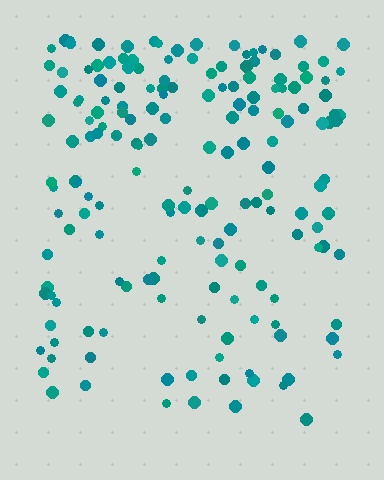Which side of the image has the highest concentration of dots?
The top.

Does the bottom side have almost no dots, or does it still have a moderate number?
Still a moderate number, just noticeably fewer than the top.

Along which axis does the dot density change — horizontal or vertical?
Vertical.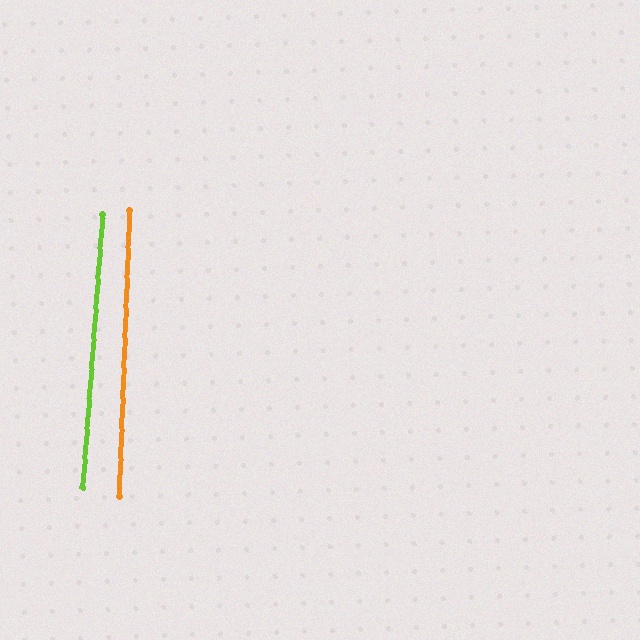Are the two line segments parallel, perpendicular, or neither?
Parallel — their directions differ by only 2.0°.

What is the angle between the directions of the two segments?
Approximately 2 degrees.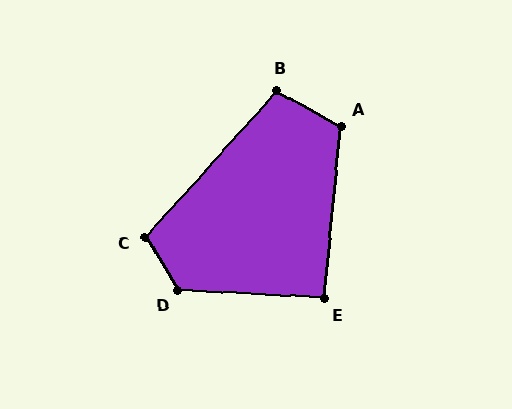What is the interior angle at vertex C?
Approximately 106 degrees (obtuse).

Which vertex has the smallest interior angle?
E, at approximately 92 degrees.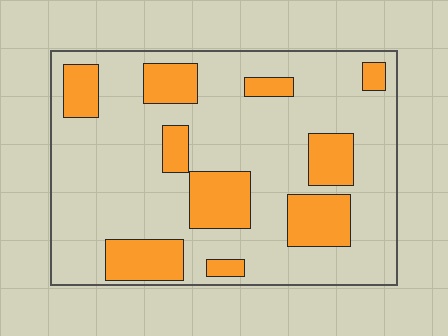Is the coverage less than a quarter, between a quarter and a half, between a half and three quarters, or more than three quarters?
Between a quarter and a half.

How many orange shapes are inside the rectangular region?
10.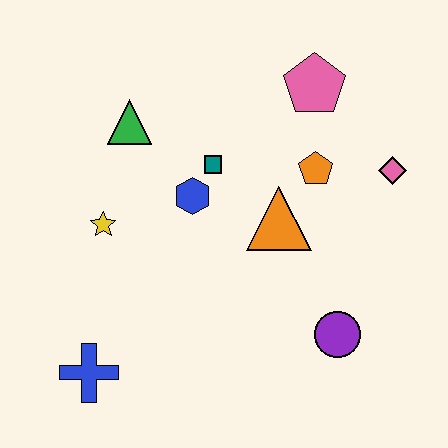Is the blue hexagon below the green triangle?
Yes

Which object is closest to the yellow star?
The blue hexagon is closest to the yellow star.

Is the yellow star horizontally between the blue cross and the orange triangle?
Yes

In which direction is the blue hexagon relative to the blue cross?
The blue hexagon is above the blue cross.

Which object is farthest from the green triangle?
The purple circle is farthest from the green triangle.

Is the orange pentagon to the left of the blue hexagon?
No